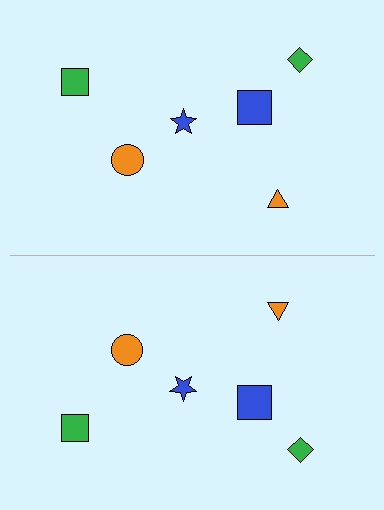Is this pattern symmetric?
Yes, this pattern has bilateral (reflection) symmetry.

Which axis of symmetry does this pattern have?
The pattern has a horizontal axis of symmetry running through the center of the image.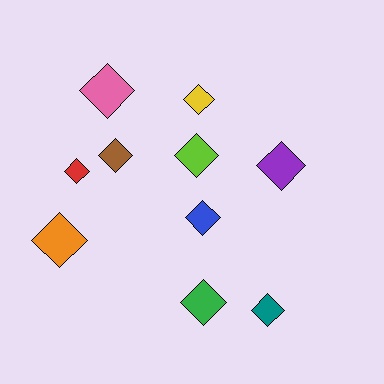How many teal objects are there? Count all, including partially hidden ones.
There is 1 teal object.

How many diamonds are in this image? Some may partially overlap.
There are 10 diamonds.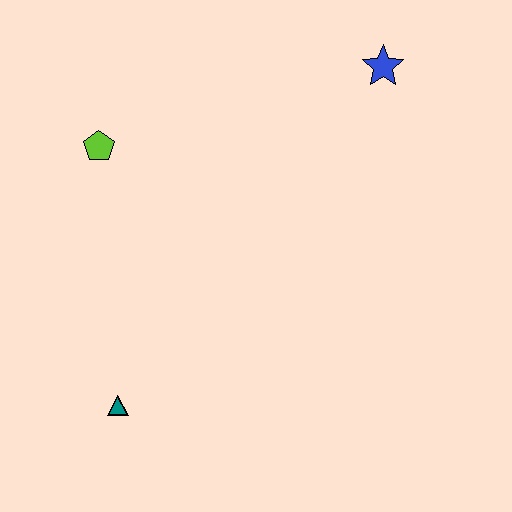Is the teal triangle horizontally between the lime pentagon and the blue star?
Yes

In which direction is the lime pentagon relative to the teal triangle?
The lime pentagon is above the teal triangle.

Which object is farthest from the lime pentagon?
The blue star is farthest from the lime pentagon.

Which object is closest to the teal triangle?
The lime pentagon is closest to the teal triangle.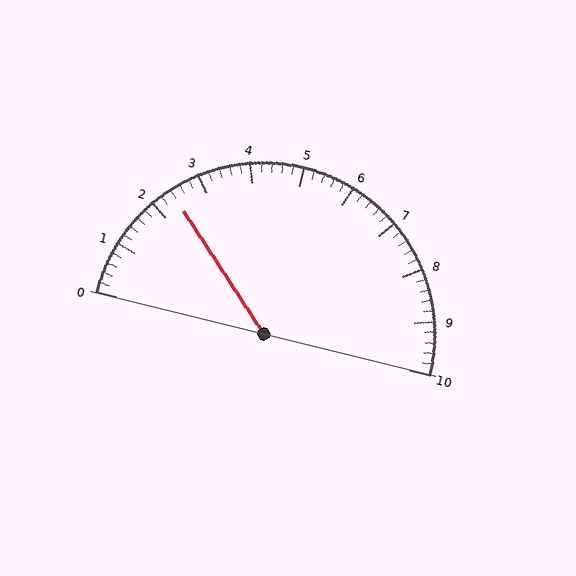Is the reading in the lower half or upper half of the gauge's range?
The reading is in the lower half of the range (0 to 10).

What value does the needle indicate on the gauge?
The needle indicates approximately 2.4.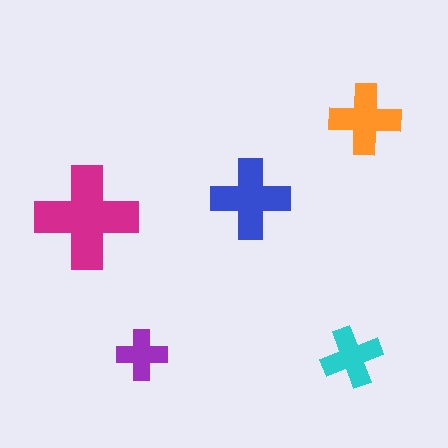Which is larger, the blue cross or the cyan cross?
The blue one.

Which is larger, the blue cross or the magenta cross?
The magenta one.